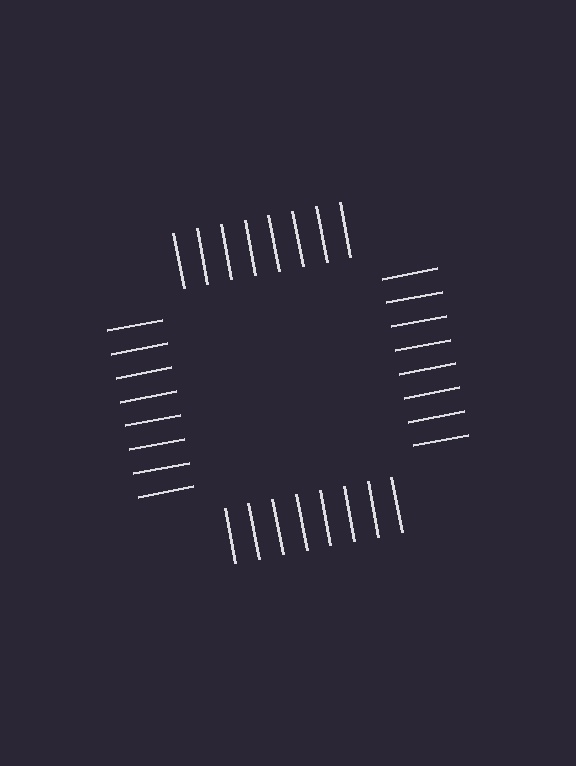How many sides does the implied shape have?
4 sides — the line-ends trace a square.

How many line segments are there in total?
32 — 8 along each of the 4 edges.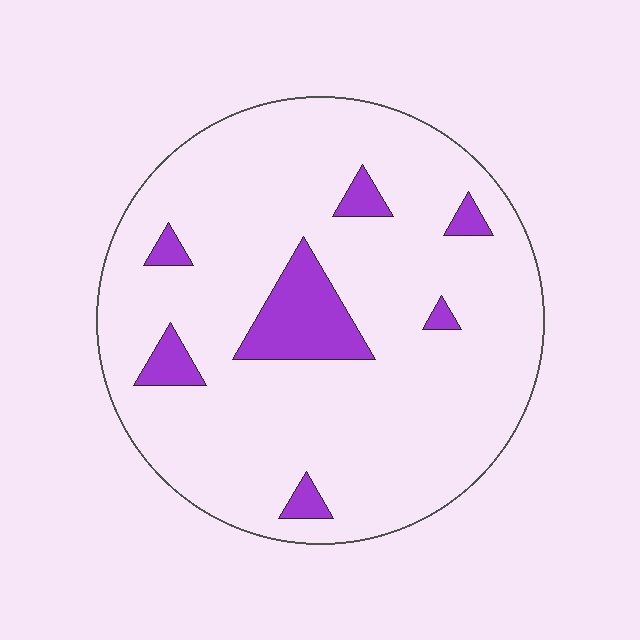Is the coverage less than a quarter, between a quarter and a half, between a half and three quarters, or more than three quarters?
Less than a quarter.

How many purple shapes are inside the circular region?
7.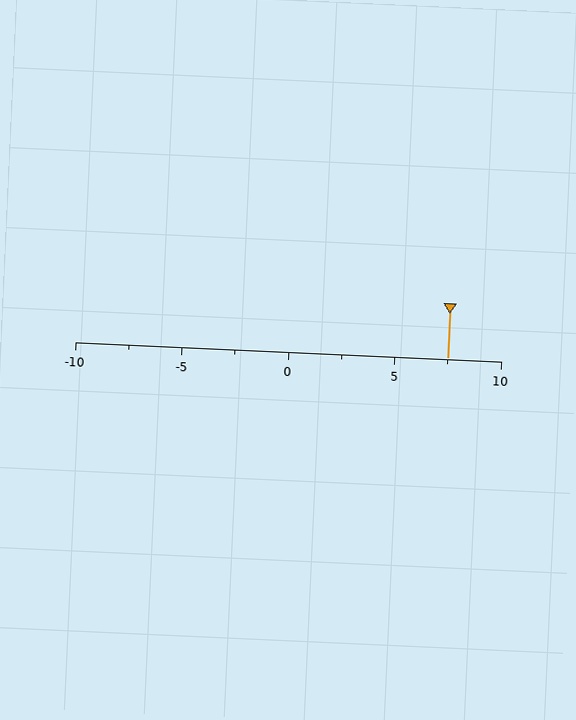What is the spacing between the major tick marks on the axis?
The major ticks are spaced 5 apart.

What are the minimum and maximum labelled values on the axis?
The axis runs from -10 to 10.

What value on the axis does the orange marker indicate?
The marker indicates approximately 7.5.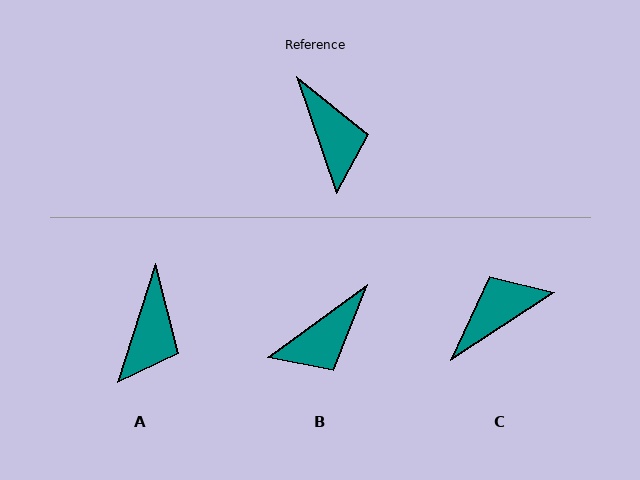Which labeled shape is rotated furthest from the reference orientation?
C, about 104 degrees away.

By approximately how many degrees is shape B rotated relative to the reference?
Approximately 73 degrees clockwise.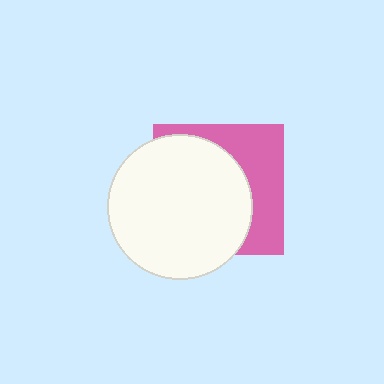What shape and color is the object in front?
The object in front is a white circle.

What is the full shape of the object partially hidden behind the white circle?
The partially hidden object is a pink square.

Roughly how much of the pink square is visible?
A small part of it is visible (roughly 38%).